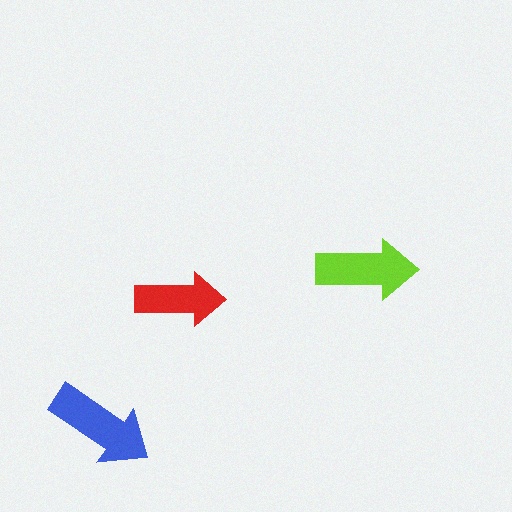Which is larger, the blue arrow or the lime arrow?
The blue one.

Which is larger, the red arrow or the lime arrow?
The lime one.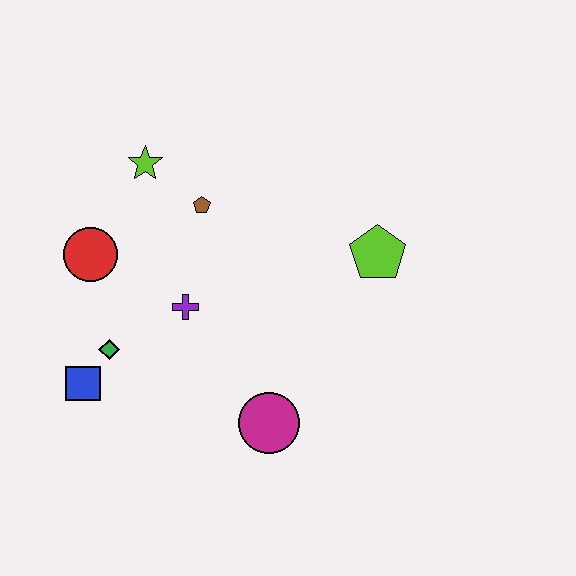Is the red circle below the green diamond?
No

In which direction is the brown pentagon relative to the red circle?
The brown pentagon is to the right of the red circle.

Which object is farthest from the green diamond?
The lime pentagon is farthest from the green diamond.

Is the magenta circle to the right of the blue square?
Yes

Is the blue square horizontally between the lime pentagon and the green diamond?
No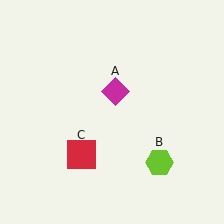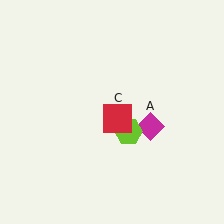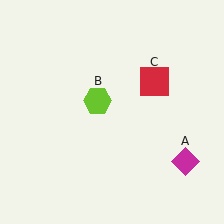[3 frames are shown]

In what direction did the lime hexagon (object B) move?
The lime hexagon (object B) moved up and to the left.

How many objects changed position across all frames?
3 objects changed position: magenta diamond (object A), lime hexagon (object B), red square (object C).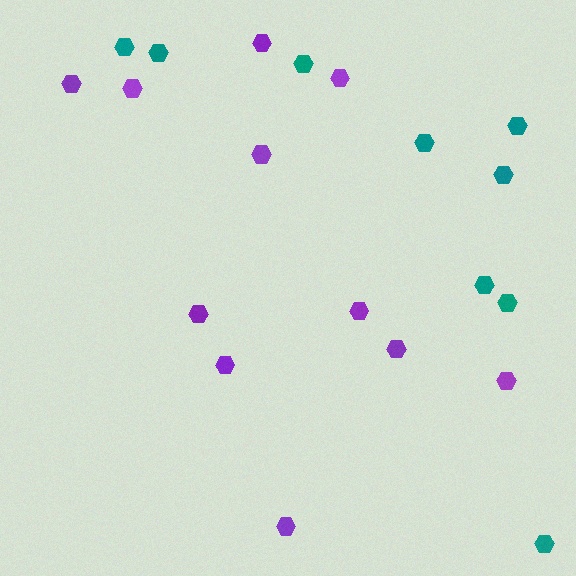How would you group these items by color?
There are 2 groups: one group of purple hexagons (11) and one group of teal hexagons (9).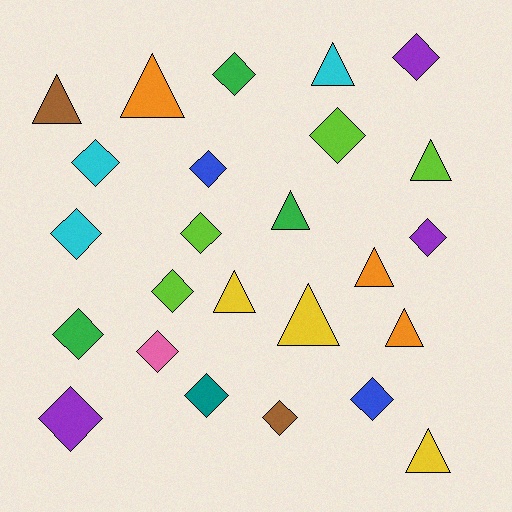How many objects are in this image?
There are 25 objects.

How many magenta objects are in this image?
There are no magenta objects.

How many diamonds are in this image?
There are 15 diamonds.